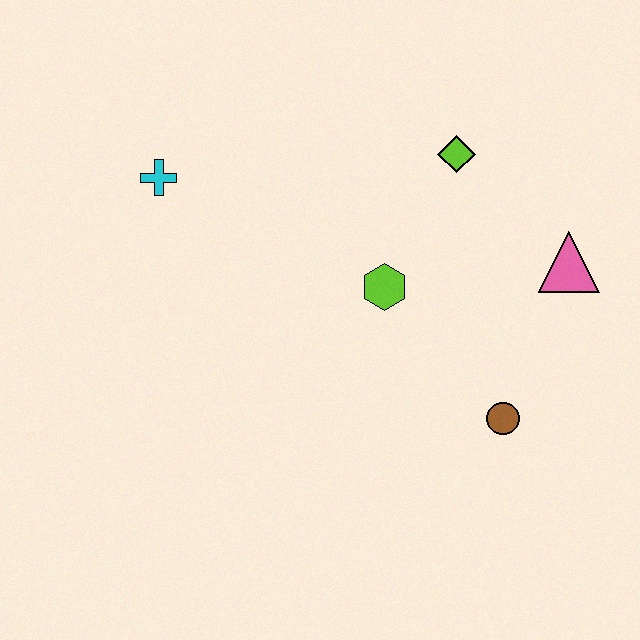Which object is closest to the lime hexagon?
The lime diamond is closest to the lime hexagon.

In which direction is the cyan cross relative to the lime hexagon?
The cyan cross is to the left of the lime hexagon.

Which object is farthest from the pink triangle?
The cyan cross is farthest from the pink triangle.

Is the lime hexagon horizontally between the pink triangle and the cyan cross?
Yes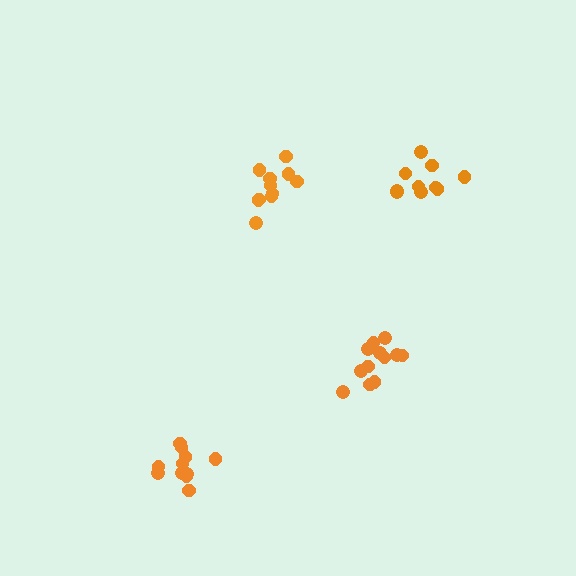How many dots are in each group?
Group 1: 11 dots, Group 2: 12 dots, Group 3: 11 dots, Group 4: 11 dots (45 total).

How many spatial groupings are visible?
There are 4 spatial groupings.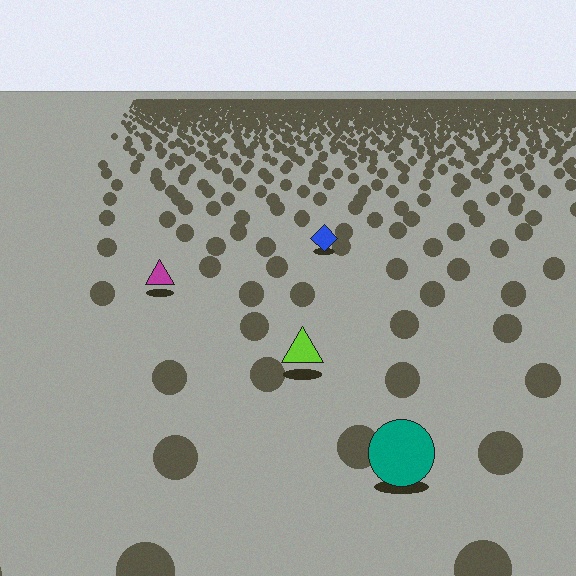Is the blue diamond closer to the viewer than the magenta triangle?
No. The magenta triangle is closer — you can tell from the texture gradient: the ground texture is coarser near it.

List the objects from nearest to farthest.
From nearest to farthest: the teal circle, the lime triangle, the magenta triangle, the blue diamond.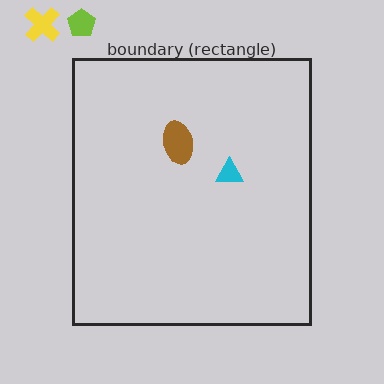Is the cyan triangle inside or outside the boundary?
Inside.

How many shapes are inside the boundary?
2 inside, 2 outside.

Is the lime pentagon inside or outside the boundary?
Outside.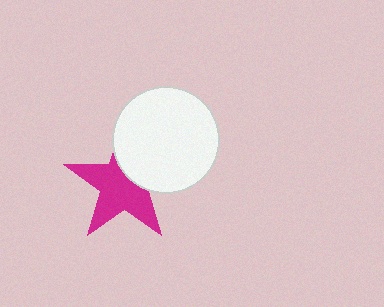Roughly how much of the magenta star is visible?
About half of it is visible (roughly 65%).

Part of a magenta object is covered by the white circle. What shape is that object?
It is a star.